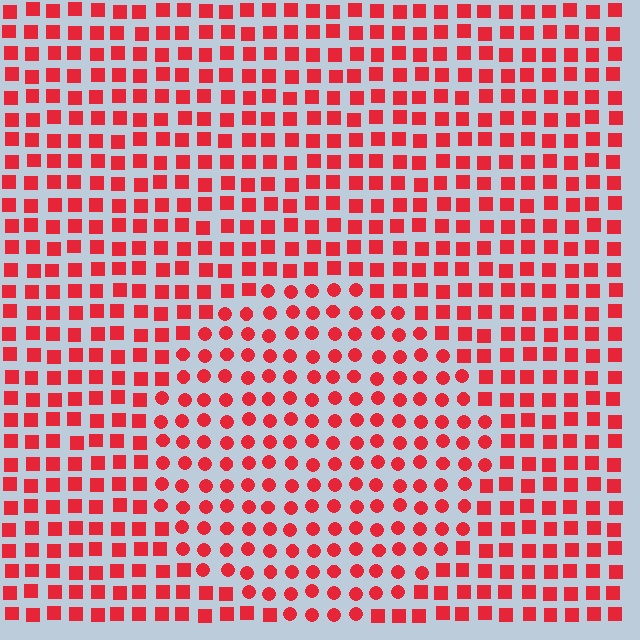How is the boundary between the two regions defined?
The boundary is defined by a change in element shape: circles inside vs. squares outside. All elements share the same color and spacing.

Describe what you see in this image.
The image is filled with small red elements arranged in a uniform grid. A circle-shaped region contains circles, while the surrounding area contains squares. The boundary is defined purely by the change in element shape.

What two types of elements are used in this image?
The image uses circles inside the circle region and squares outside it.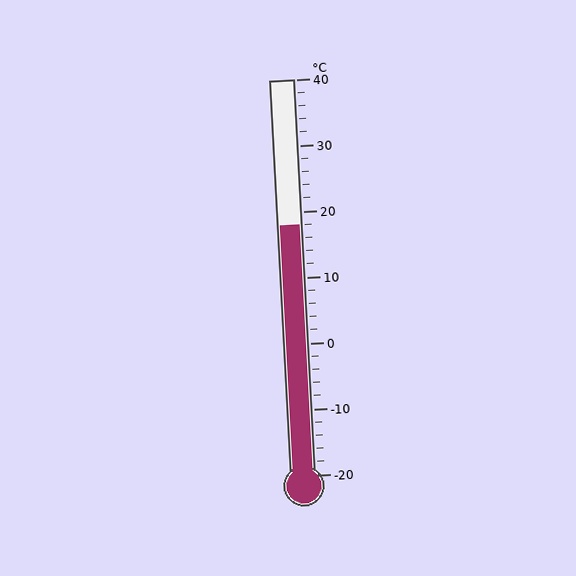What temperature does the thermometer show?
The thermometer shows approximately 18°C.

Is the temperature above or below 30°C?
The temperature is below 30°C.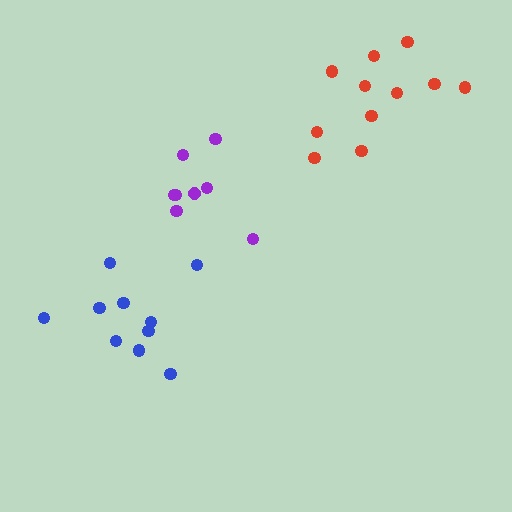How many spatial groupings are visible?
There are 3 spatial groupings.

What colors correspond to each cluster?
The clusters are colored: blue, purple, red.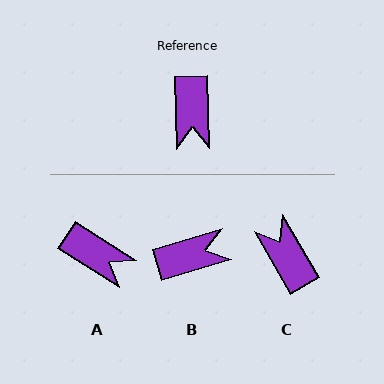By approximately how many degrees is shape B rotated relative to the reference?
Approximately 106 degrees counter-clockwise.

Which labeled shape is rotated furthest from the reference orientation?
C, about 151 degrees away.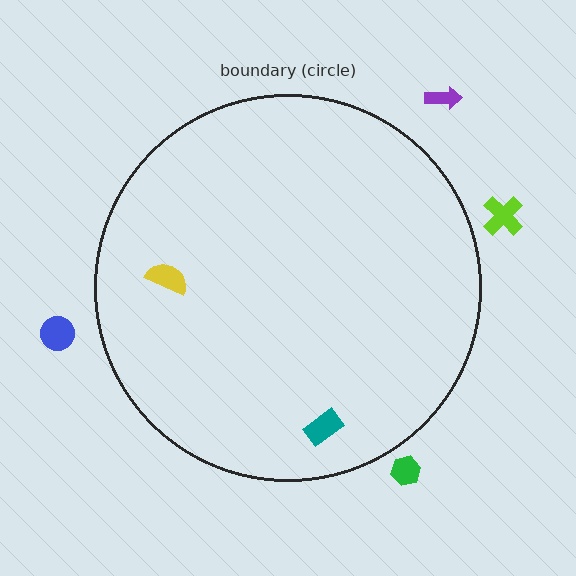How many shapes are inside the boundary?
2 inside, 4 outside.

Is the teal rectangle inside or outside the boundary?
Inside.